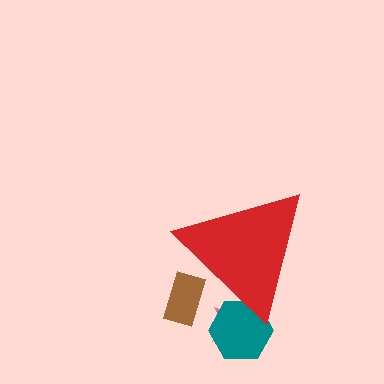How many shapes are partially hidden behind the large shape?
3 shapes are partially hidden.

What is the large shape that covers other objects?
A red triangle.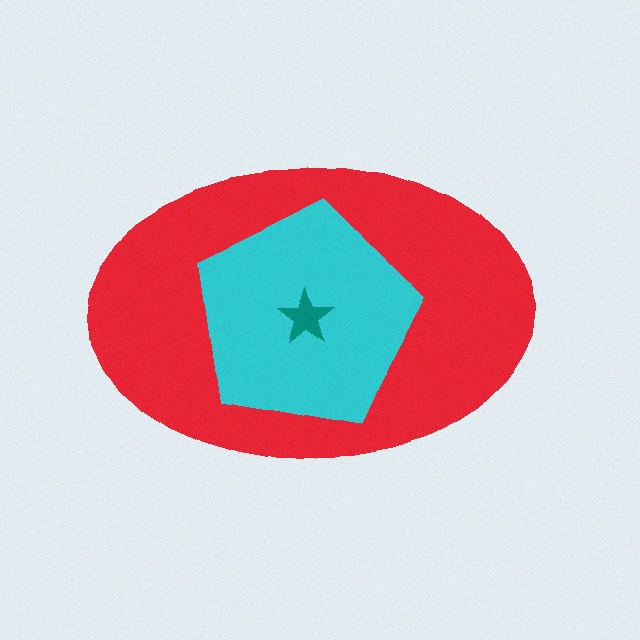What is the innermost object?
The teal star.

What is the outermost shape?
The red ellipse.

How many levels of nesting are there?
3.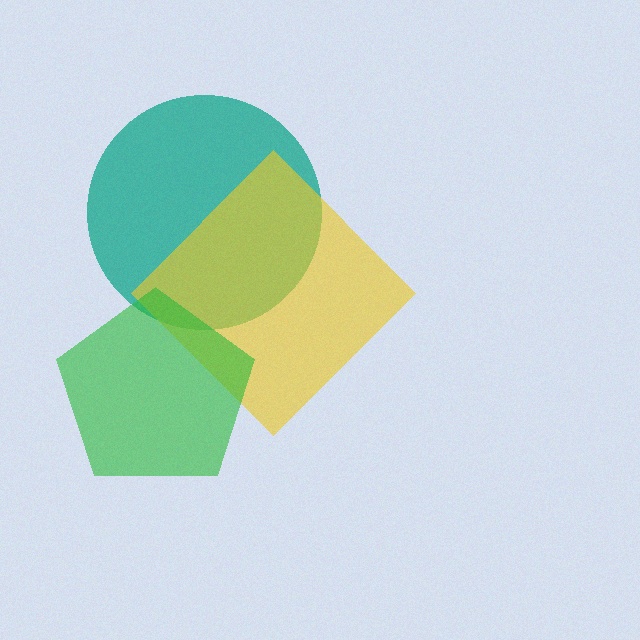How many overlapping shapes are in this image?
There are 3 overlapping shapes in the image.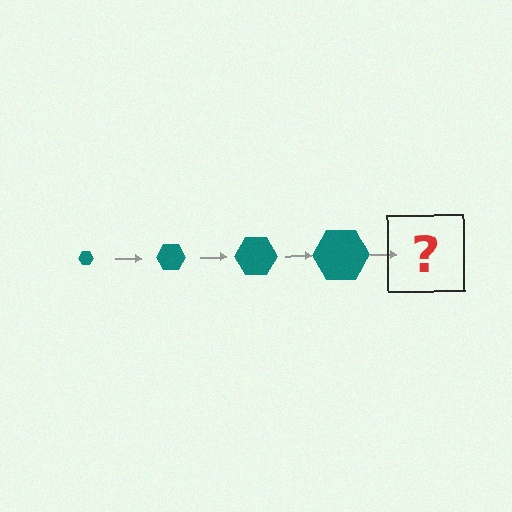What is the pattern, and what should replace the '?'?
The pattern is that the hexagon gets progressively larger each step. The '?' should be a teal hexagon, larger than the previous one.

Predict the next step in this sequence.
The next step is a teal hexagon, larger than the previous one.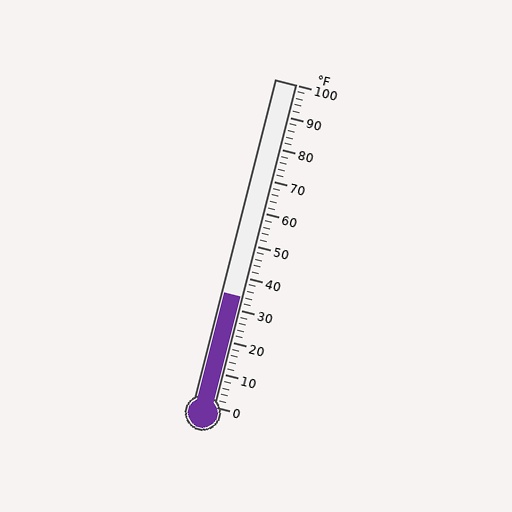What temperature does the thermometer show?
The thermometer shows approximately 34°F.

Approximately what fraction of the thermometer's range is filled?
The thermometer is filled to approximately 35% of its range.